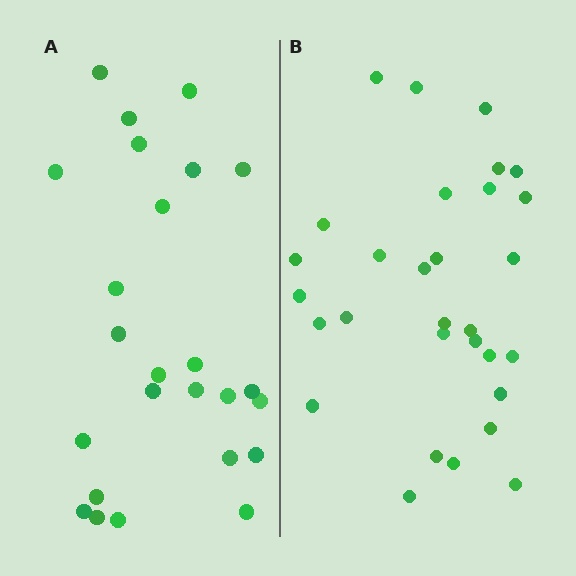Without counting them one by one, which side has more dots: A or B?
Region B (the right region) has more dots.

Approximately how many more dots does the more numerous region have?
Region B has about 5 more dots than region A.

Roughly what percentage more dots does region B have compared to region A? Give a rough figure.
About 20% more.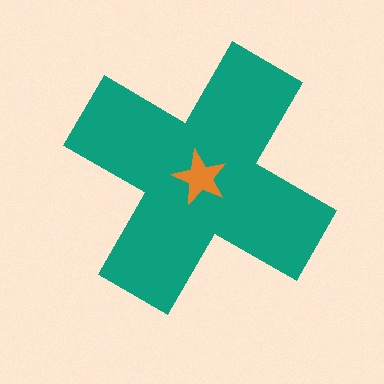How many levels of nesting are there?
2.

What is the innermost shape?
The orange star.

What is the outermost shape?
The teal cross.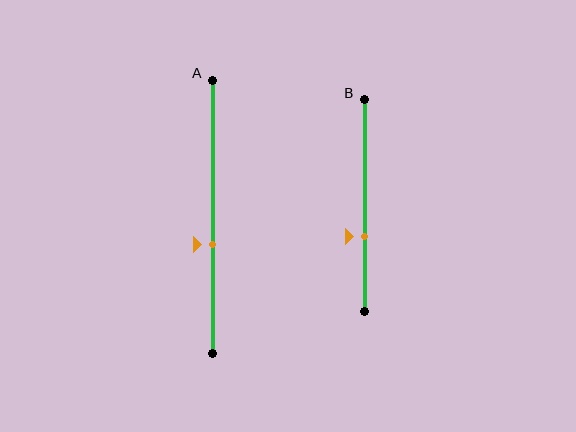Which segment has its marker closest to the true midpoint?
Segment A has its marker closest to the true midpoint.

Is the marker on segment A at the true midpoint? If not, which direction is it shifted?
No, the marker on segment A is shifted downward by about 10% of the segment length.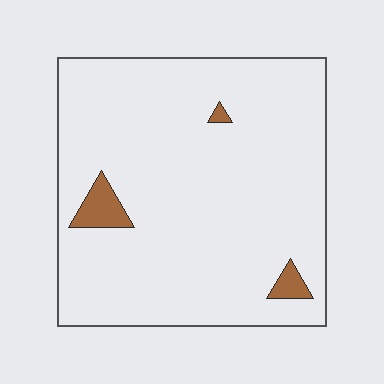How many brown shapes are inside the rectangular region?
3.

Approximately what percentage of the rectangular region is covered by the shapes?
Approximately 5%.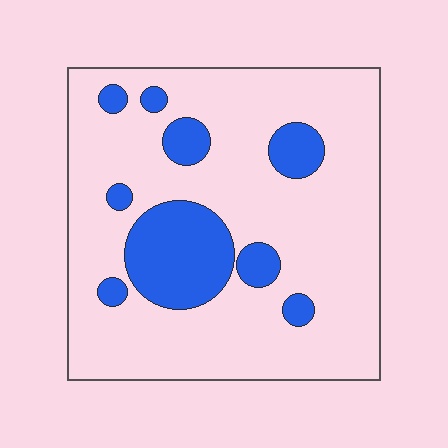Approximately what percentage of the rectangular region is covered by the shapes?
Approximately 20%.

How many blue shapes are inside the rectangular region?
9.